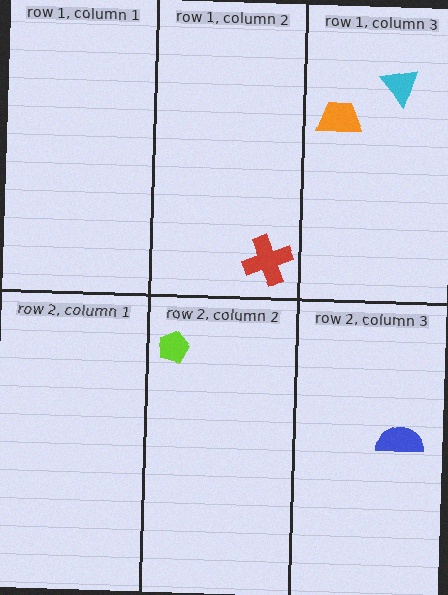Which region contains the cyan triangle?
The row 1, column 3 region.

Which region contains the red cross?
The row 1, column 2 region.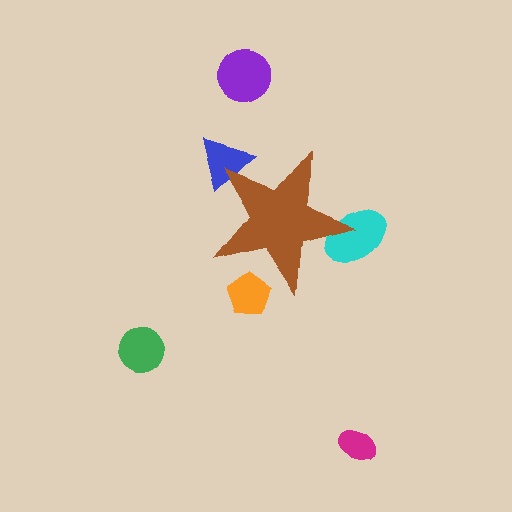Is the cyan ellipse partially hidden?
Yes, the cyan ellipse is partially hidden behind the brown star.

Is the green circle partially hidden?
No, the green circle is fully visible.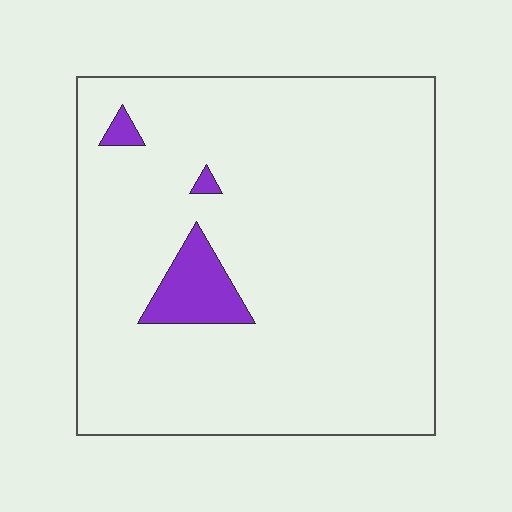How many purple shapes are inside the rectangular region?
3.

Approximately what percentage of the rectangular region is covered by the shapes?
Approximately 5%.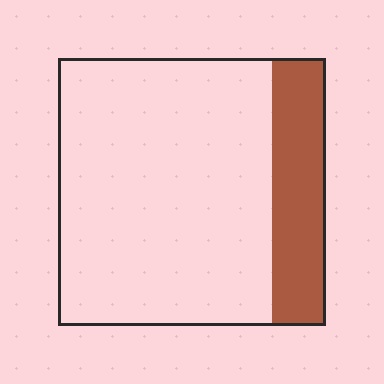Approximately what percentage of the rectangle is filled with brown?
Approximately 20%.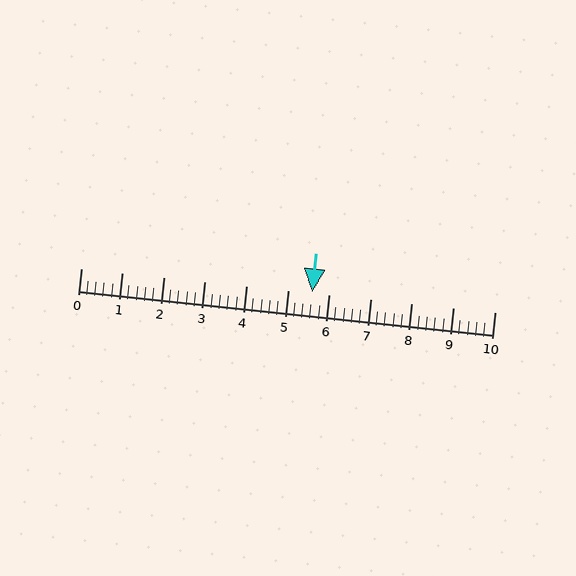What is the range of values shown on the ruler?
The ruler shows values from 0 to 10.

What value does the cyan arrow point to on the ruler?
The cyan arrow points to approximately 5.6.